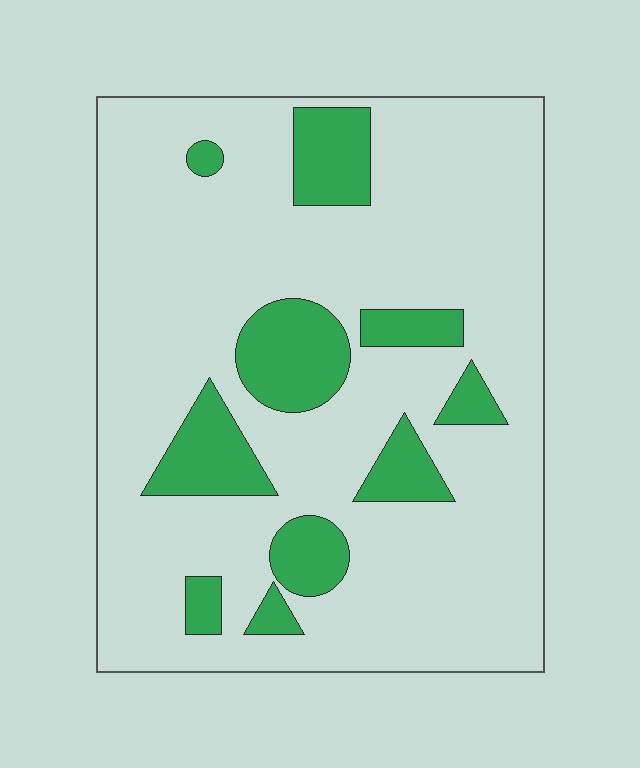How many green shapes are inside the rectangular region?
10.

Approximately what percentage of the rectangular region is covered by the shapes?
Approximately 20%.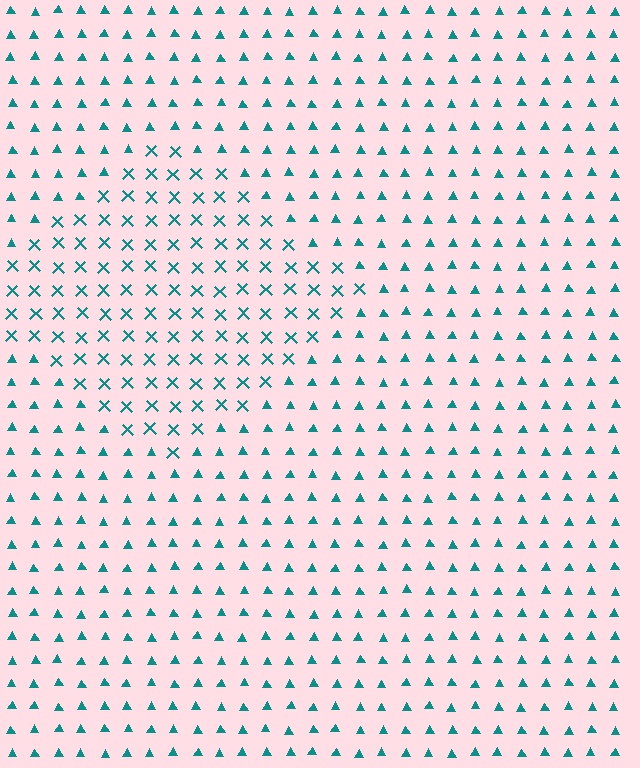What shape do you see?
I see a diamond.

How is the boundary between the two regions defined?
The boundary is defined by a change in element shape: X marks inside vs. triangles outside. All elements share the same color and spacing.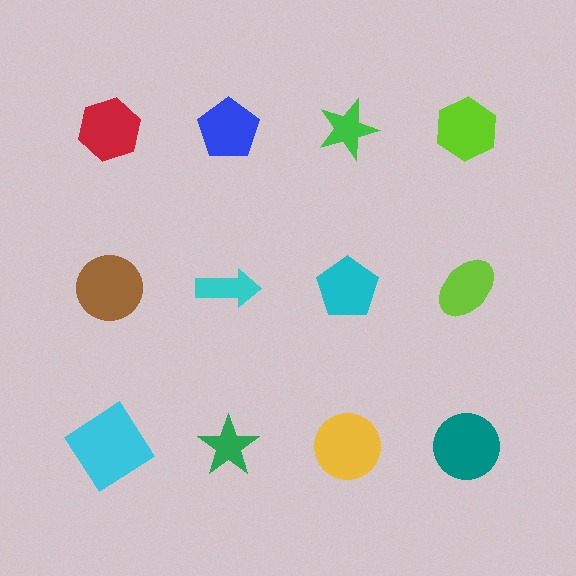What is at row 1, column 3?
A green star.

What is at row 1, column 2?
A blue pentagon.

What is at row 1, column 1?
A red hexagon.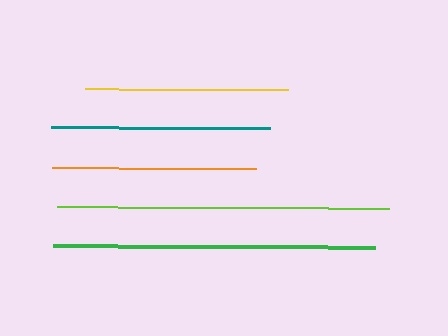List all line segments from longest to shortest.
From longest to shortest: lime, green, teal, orange, yellow.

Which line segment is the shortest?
The yellow line is the shortest at approximately 203 pixels.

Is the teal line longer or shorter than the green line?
The green line is longer than the teal line.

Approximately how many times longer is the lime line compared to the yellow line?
The lime line is approximately 1.6 times the length of the yellow line.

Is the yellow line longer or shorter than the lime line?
The lime line is longer than the yellow line.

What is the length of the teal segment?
The teal segment is approximately 218 pixels long.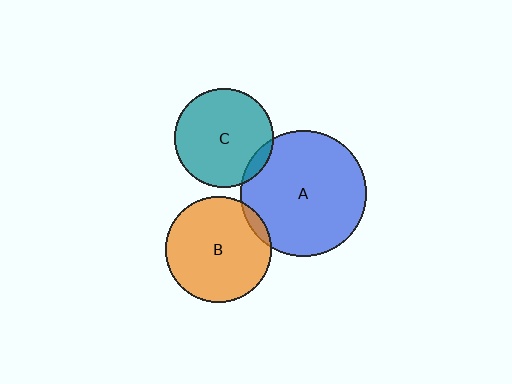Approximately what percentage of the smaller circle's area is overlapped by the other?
Approximately 10%.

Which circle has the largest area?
Circle A (blue).